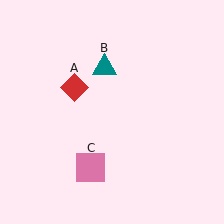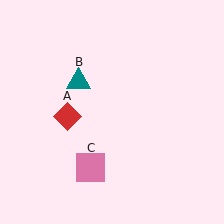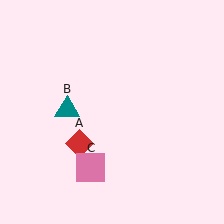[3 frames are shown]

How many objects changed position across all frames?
2 objects changed position: red diamond (object A), teal triangle (object B).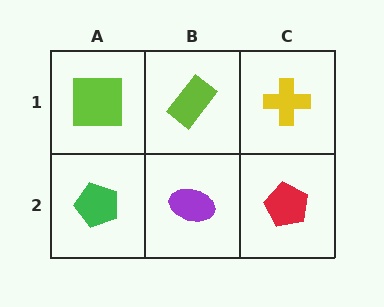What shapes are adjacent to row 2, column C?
A yellow cross (row 1, column C), a purple ellipse (row 2, column B).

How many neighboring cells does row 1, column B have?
3.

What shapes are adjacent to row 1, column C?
A red pentagon (row 2, column C), a lime rectangle (row 1, column B).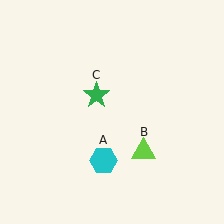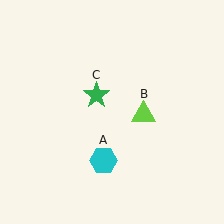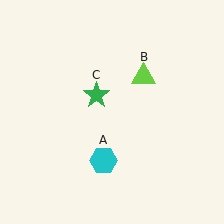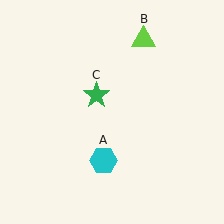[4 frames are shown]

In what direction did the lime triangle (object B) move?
The lime triangle (object B) moved up.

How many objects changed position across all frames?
1 object changed position: lime triangle (object B).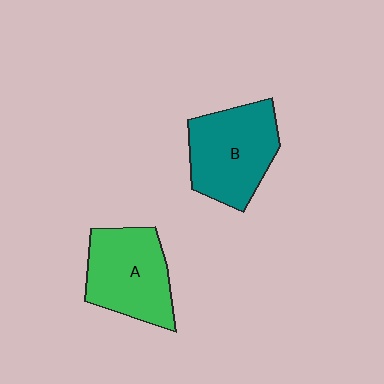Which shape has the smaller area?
Shape A (green).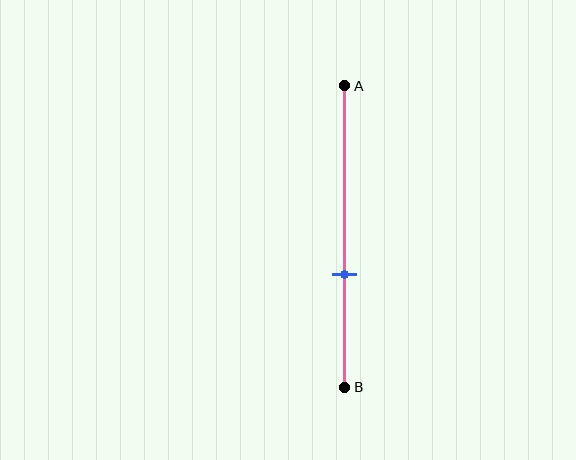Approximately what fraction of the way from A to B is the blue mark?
The blue mark is approximately 65% of the way from A to B.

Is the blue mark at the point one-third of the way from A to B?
No, the mark is at about 65% from A, not at the 33% one-third point.